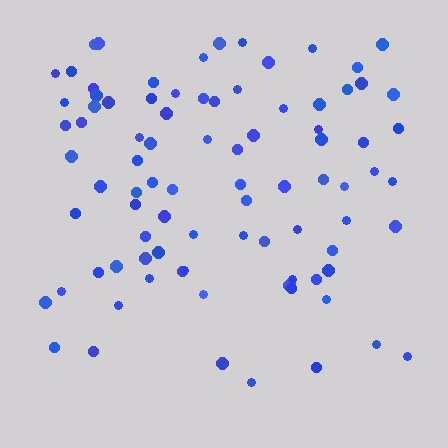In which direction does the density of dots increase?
From bottom to top, with the top side densest.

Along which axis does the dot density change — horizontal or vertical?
Vertical.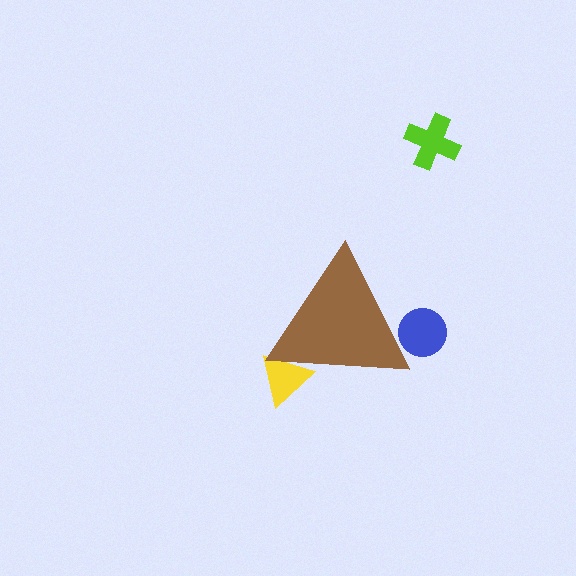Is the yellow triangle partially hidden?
Yes, the yellow triangle is partially hidden behind the brown triangle.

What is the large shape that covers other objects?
A brown triangle.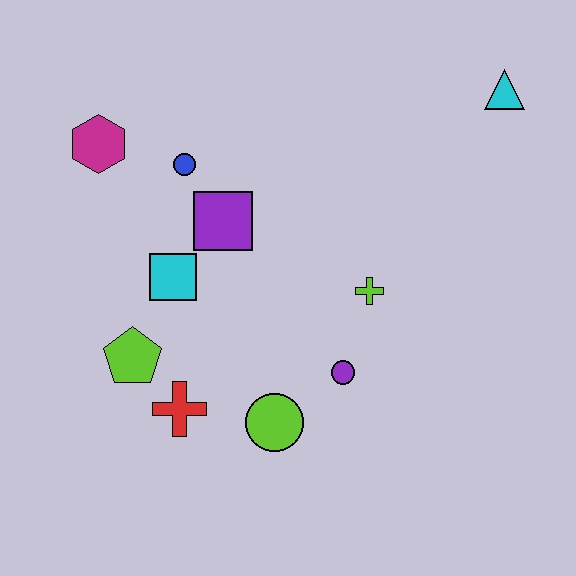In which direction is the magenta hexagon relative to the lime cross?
The magenta hexagon is to the left of the lime cross.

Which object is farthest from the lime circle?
The cyan triangle is farthest from the lime circle.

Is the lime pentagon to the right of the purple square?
No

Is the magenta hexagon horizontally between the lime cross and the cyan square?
No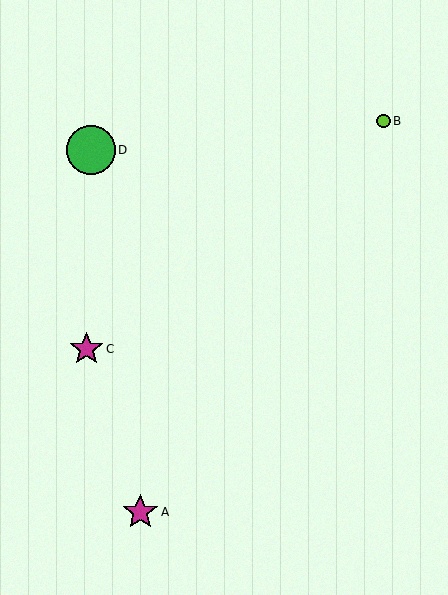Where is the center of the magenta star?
The center of the magenta star is at (87, 349).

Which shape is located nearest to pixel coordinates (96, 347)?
The magenta star (labeled C) at (87, 349) is nearest to that location.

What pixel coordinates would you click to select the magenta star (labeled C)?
Click at (87, 349) to select the magenta star C.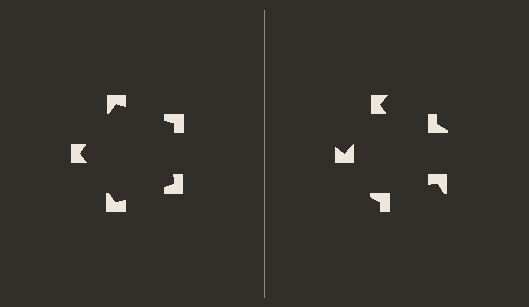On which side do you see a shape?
An illusory pentagon appears on the left side. On the right side the wedge cuts are rotated, so no coherent shape forms.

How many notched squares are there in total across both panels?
10 — 5 on each side.